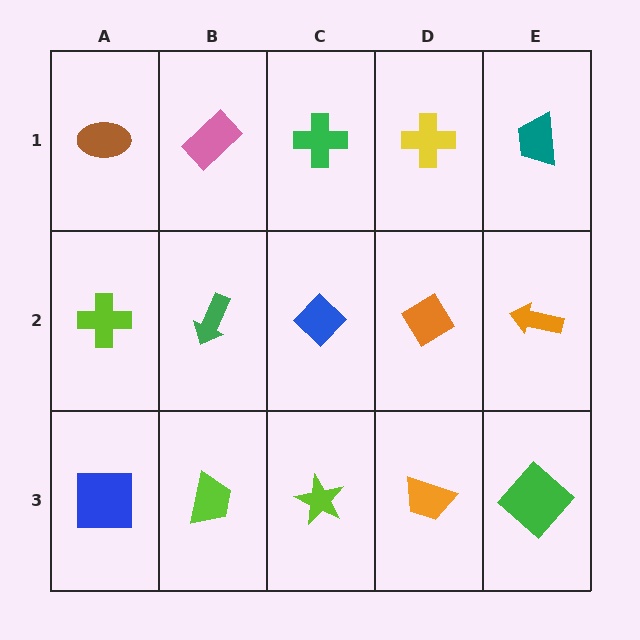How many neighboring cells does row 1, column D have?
3.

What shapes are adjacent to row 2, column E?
A teal trapezoid (row 1, column E), a green diamond (row 3, column E), an orange diamond (row 2, column D).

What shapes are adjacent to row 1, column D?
An orange diamond (row 2, column D), a green cross (row 1, column C), a teal trapezoid (row 1, column E).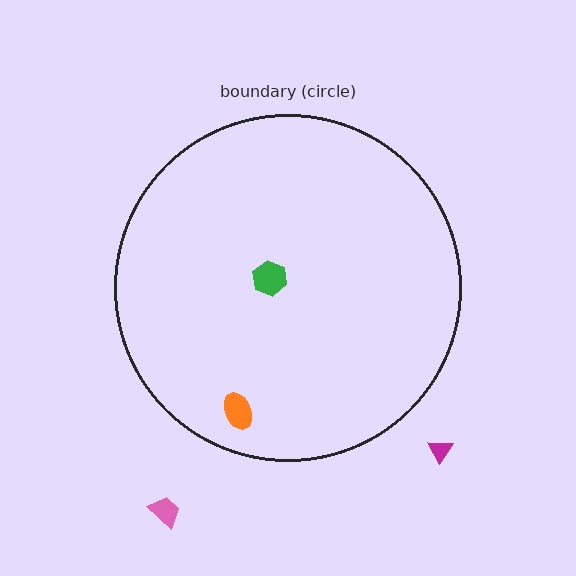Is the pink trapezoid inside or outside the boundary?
Outside.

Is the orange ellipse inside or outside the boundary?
Inside.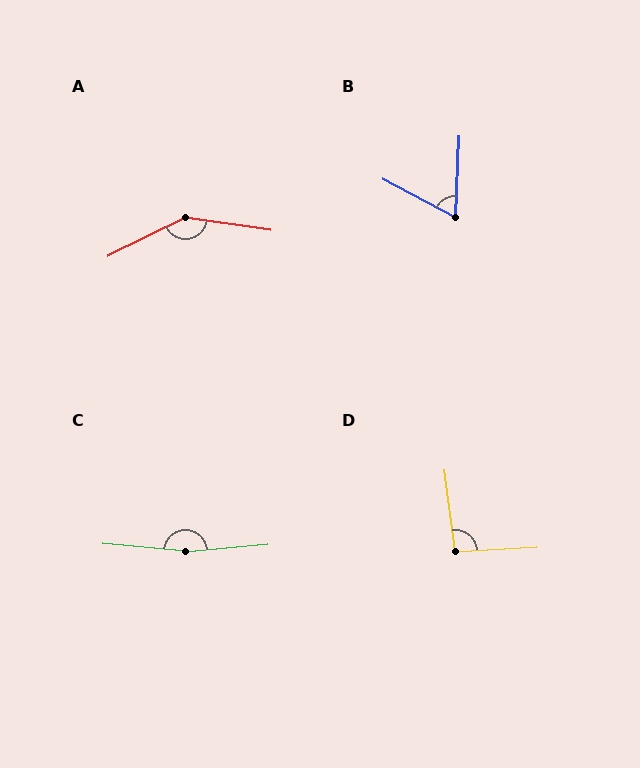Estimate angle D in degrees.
Approximately 95 degrees.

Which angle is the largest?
C, at approximately 170 degrees.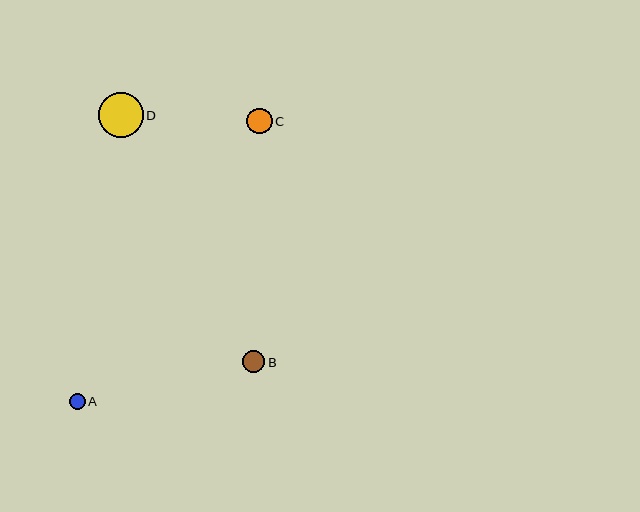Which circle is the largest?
Circle D is the largest with a size of approximately 45 pixels.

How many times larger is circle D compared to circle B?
Circle D is approximately 2.1 times the size of circle B.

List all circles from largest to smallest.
From largest to smallest: D, C, B, A.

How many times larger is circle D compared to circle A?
Circle D is approximately 2.9 times the size of circle A.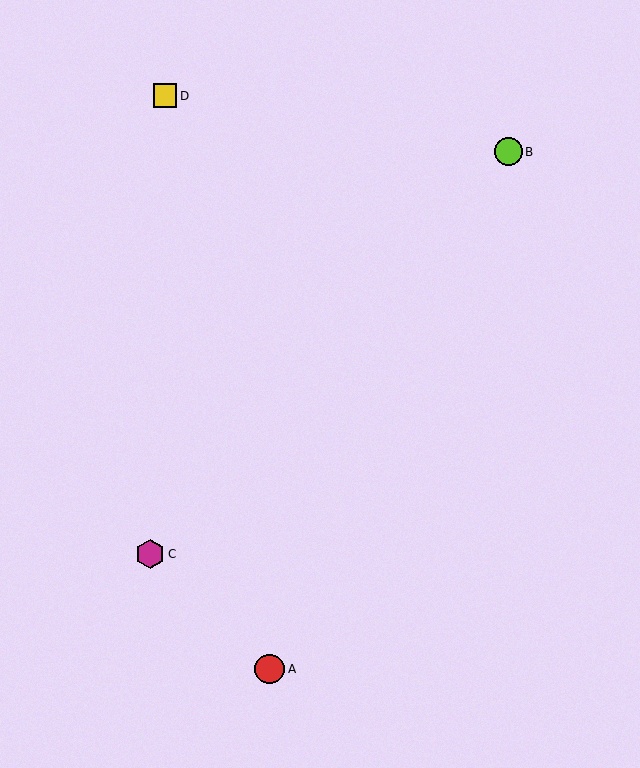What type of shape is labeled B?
Shape B is a lime circle.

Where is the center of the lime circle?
The center of the lime circle is at (508, 152).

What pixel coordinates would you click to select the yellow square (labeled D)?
Click at (165, 96) to select the yellow square D.